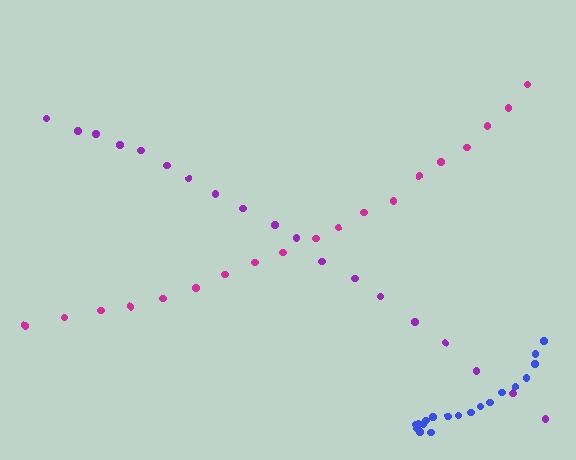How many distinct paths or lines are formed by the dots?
There are 3 distinct paths.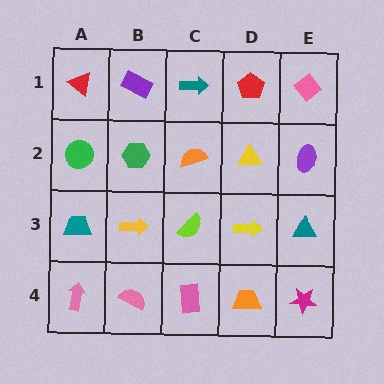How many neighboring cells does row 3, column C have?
4.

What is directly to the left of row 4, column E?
An orange trapezoid.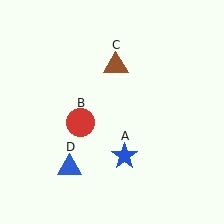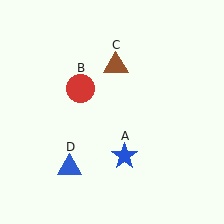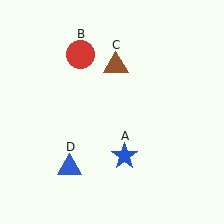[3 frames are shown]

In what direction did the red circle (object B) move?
The red circle (object B) moved up.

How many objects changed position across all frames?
1 object changed position: red circle (object B).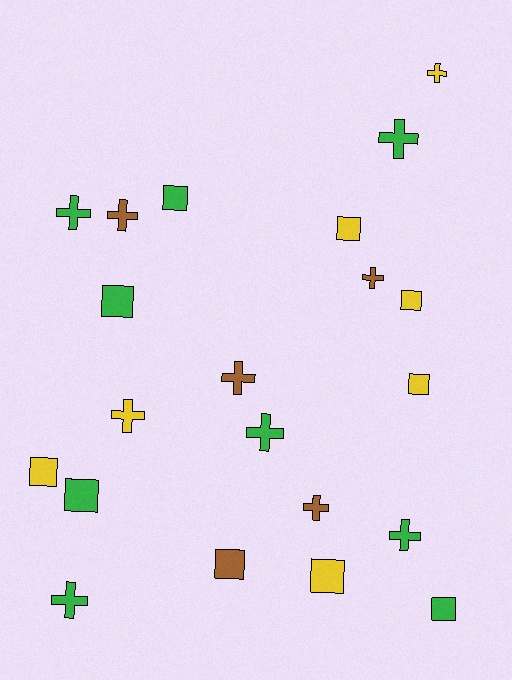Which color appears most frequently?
Green, with 9 objects.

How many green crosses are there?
There are 5 green crosses.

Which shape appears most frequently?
Cross, with 11 objects.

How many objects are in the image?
There are 21 objects.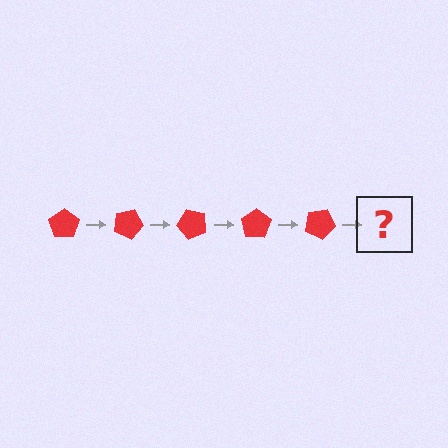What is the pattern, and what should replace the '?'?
The pattern is that the pentagon rotates 25 degrees each step. The '?' should be a red pentagon rotated 125 degrees.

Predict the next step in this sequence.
The next step is a red pentagon rotated 125 degrees.